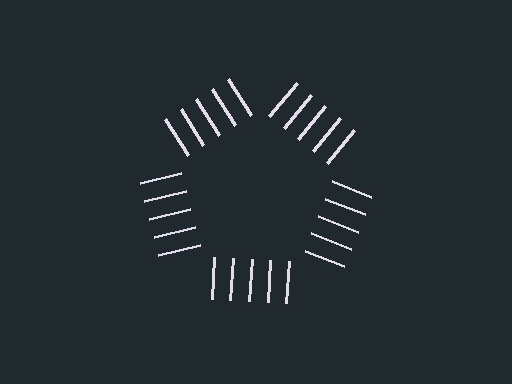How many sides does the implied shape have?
5 sides — the line-ends trace a pentagon.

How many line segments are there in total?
25 — 5 along each of the 5 edges.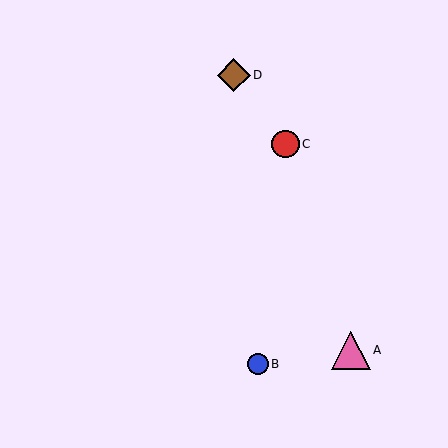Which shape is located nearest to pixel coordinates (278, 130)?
The red circle (labeled C) at (285, 144) is nearest to that location.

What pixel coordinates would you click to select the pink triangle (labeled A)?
Click at (351, 350) to select the pink triangle A.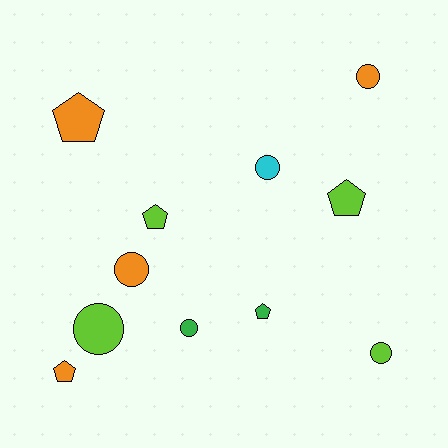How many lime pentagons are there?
There are 2 lime pentagons.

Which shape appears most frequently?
Circle, with 6 objects.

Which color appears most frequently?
Lime, with 4 objects.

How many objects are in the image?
There are 11 objects.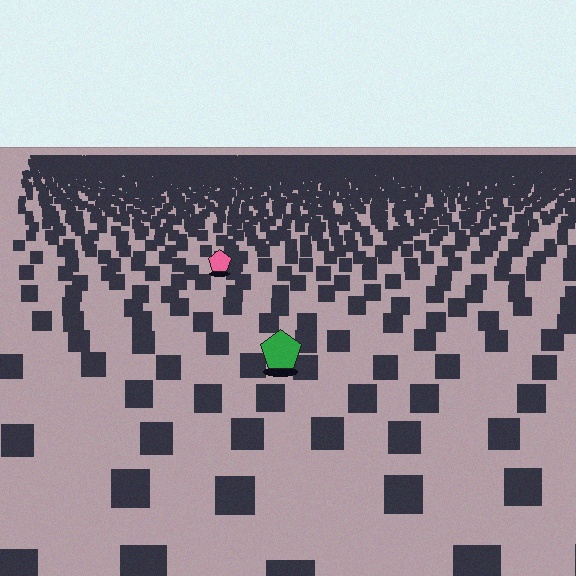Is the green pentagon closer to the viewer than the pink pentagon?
Yes. The green pentagon is closer — you can tell from the texture gradient: the ground texture is coarser near it.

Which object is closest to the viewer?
The green pentagon is closest. The texture marks near it are larger and more spread out.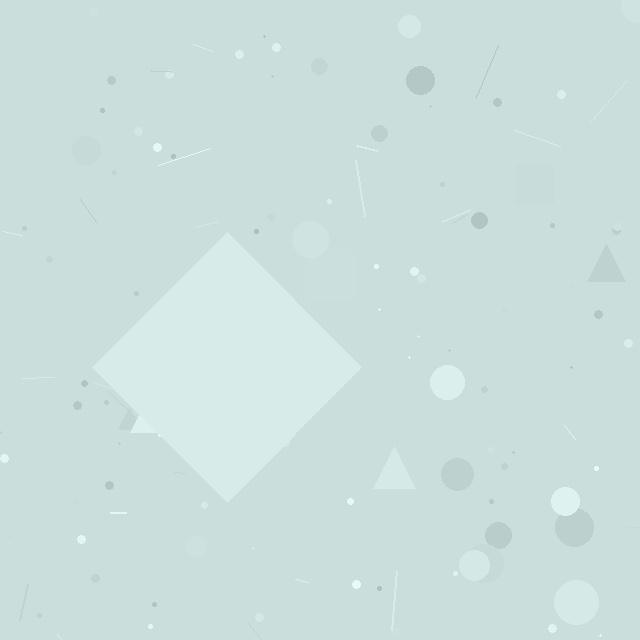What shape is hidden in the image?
A diamond is hidden in the image.